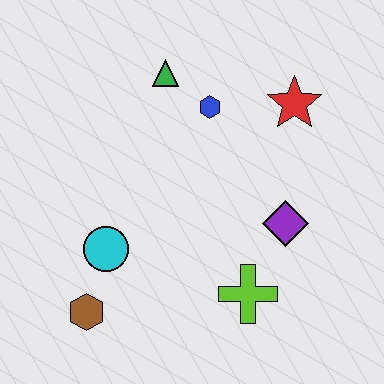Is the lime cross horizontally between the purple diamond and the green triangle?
Yes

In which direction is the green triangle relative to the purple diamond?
The green triangle is above the purple diamond.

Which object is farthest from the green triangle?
The brown hexagon is farthest from the green triangle.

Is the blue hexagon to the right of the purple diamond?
No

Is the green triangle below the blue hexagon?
No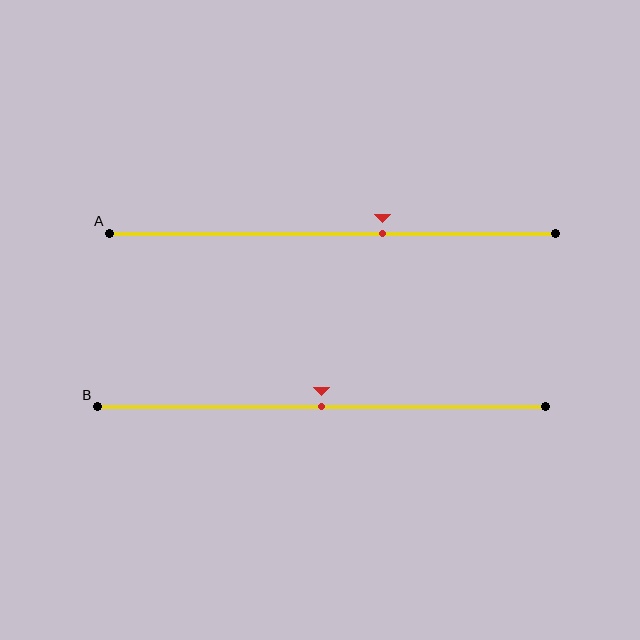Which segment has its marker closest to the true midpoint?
Segment B has its marker closest to the true midpoint.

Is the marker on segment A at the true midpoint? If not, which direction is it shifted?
No, the marker on segment A is shifted to the right by about 11% of the segment length.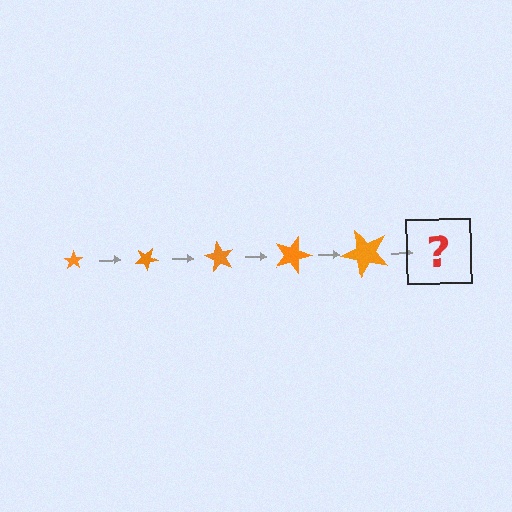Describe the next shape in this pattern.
It should be a star, larger than the previous one and rotated 150 degrees from the start.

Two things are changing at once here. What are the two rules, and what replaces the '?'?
The two rules are that the star grows larger each step and it rotates 30 degrees each step. The '?' should be a star, larger than the previous one and rotated 150 degrees from the start.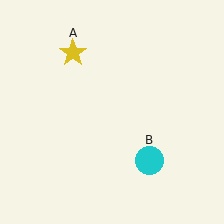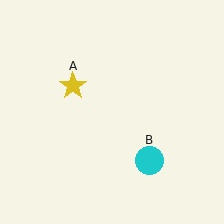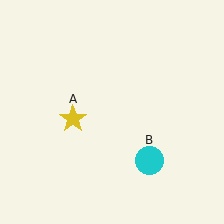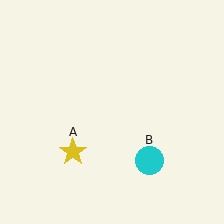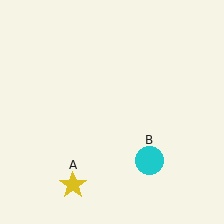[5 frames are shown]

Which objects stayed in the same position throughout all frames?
Cyan circle (object B) remained stationary.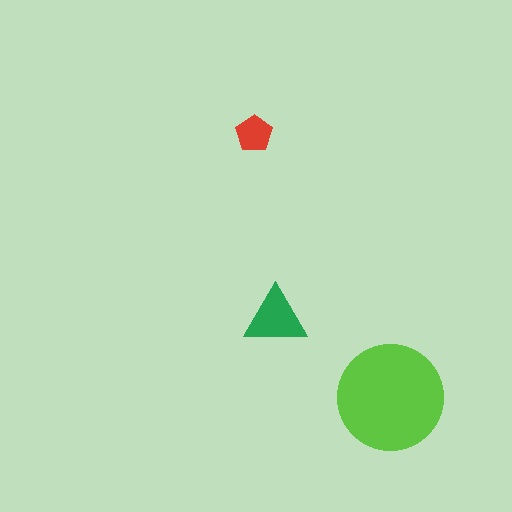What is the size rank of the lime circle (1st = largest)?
1st.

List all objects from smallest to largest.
The red pentagon, the green triangle, the lime circle.